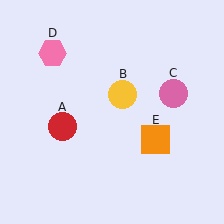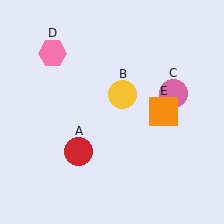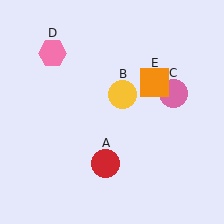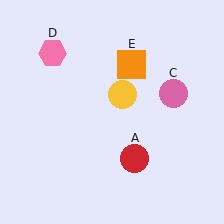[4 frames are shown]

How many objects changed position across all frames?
2 objects changed position: red circle (object A), orange square (object E).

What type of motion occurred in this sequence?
The red circle (object A), orange square (object E) rotated counterclockwise around the center of the scene.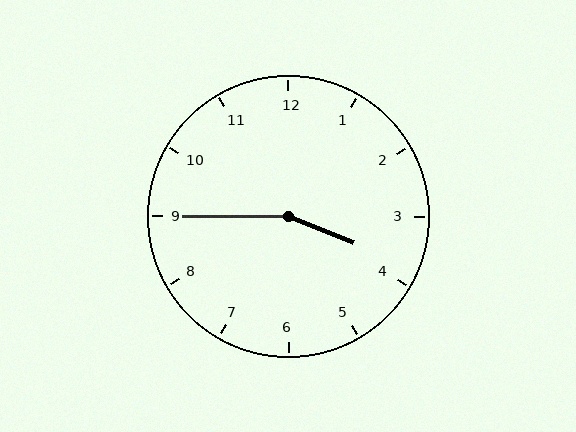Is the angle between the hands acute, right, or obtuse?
It is obtuse.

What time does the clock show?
3:45.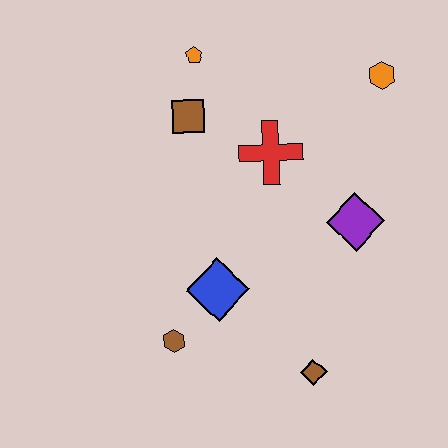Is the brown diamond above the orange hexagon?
No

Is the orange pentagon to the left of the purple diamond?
Yes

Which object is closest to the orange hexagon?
The red cross is closest to the orange hexagon.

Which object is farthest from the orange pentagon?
The brown diamond is farthest from the orange pentagon.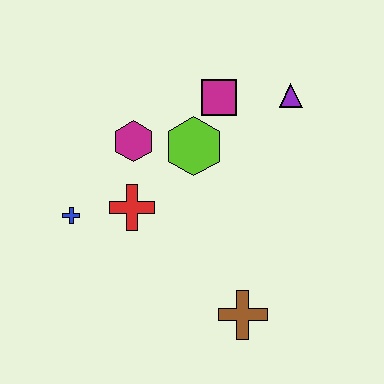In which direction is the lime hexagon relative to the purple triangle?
The lime hexagon is to the left of the purple triangle.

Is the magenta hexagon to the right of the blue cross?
Yes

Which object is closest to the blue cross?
The red cross is closest to the blue cross.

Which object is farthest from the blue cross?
The purple triangle is farthest from the blue cross.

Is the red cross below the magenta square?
Yes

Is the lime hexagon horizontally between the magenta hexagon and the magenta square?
Yes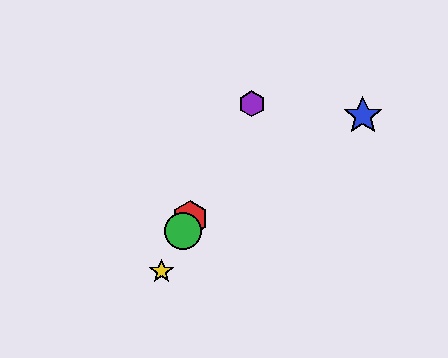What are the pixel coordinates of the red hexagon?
The red hexagon is at (190, 218).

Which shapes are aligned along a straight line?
The red hexagon, the green circle, the yellow star, the purple hexagon are aligned along a straight line.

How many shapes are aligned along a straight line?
4 shapes (the red hexagon, the green circle, the yellow star, the purple hexagon) are aligned along a straight line.